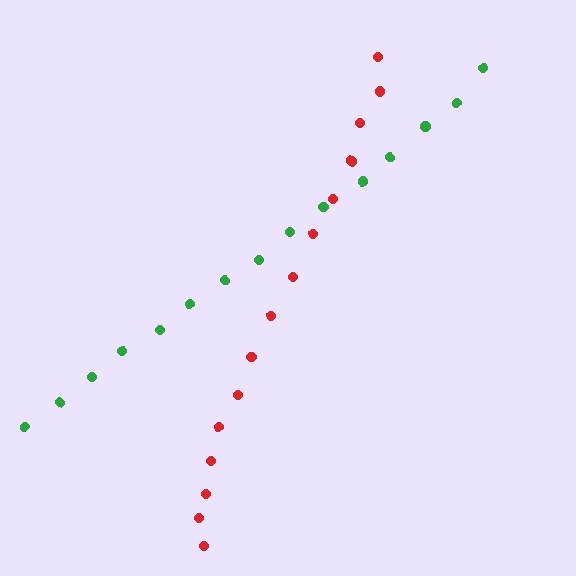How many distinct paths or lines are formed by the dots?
There are 2 distinct paths.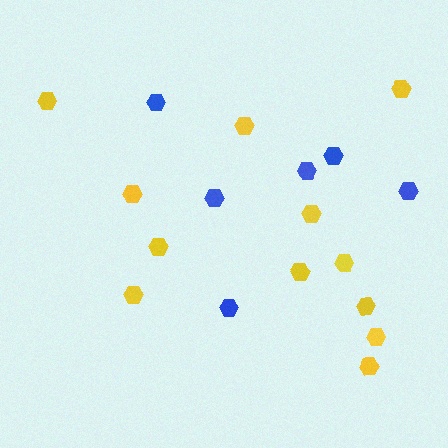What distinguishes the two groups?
There are 2 groups: one group of blue hexagons (6) and one group of yellow hexagons (12).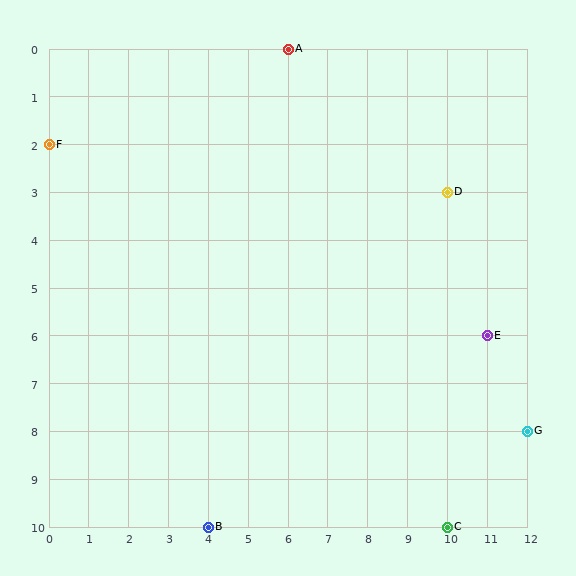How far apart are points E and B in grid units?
Points E and B are 7 columns and 4 rows apart (about 8.1 grid units diagonally).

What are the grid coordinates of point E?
Point E is at grid coordinates (11, 6).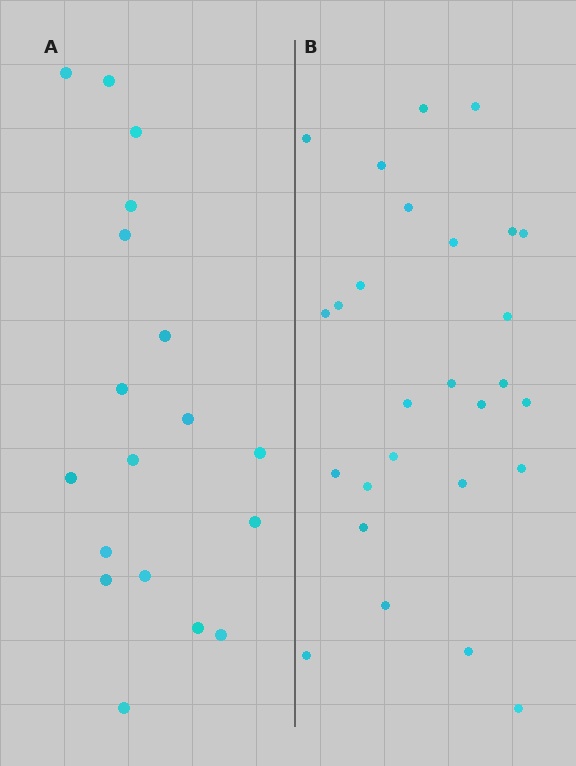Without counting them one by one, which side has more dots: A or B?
Region B (the right region) has more dots.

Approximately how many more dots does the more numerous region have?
Region B has roughly 8 or so more dots than region A.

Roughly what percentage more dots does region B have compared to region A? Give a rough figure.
About 50% more.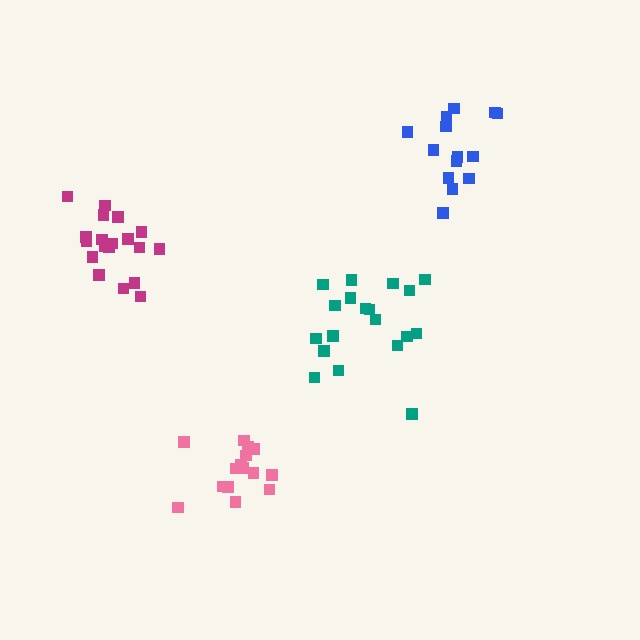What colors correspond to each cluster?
The clusters are colored: blue, magenta, teal, pink.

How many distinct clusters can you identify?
There are 4 distinct clusters.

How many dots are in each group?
Group 1: 14 dots, Group 2: 19 dots, Group 3: 19 dots, Group 4: 15 dots (67 total).